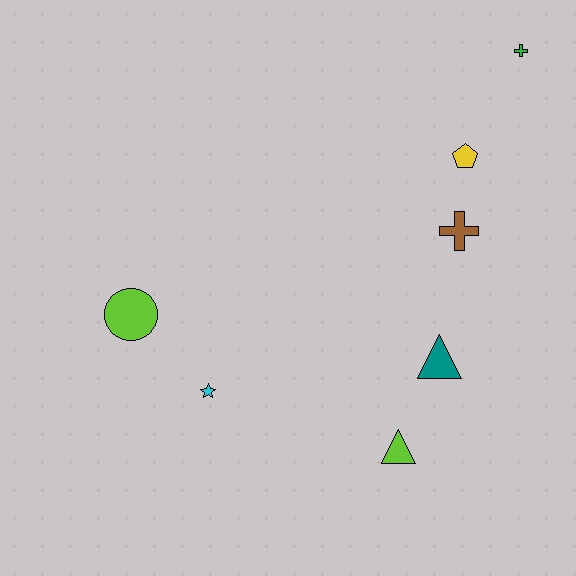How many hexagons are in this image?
There are no hexagons.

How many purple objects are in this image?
There are no purple objects.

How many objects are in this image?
There are 7 objects.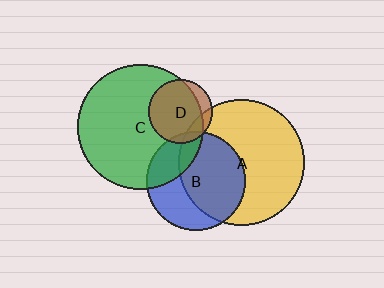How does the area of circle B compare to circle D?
Approximately 2.4 times.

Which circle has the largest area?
Circle A (yellow).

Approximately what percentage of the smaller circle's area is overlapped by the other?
Approximately 5%.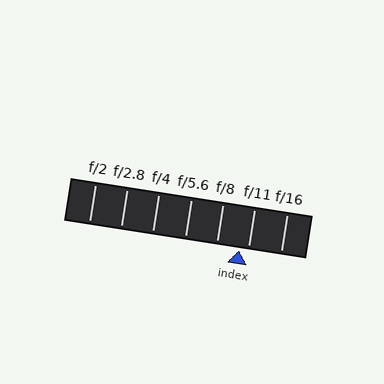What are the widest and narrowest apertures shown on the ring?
The widest aperture shown is f/2 and the narrowest is f/16.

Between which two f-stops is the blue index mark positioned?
The index mark is between f/8 and f/11.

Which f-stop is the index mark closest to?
The index mark is closest to f/11.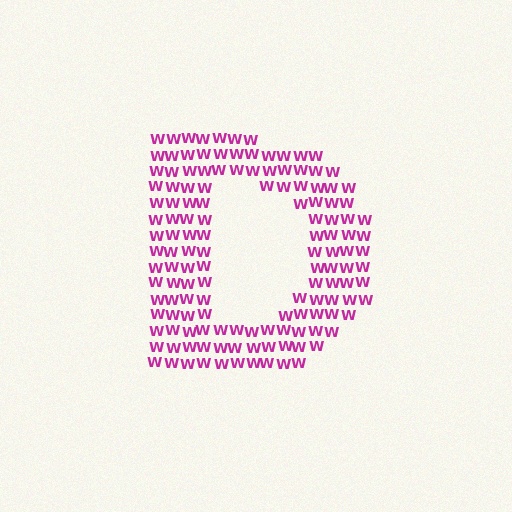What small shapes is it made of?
It is made of small letter W's.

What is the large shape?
The large shape is the letter D.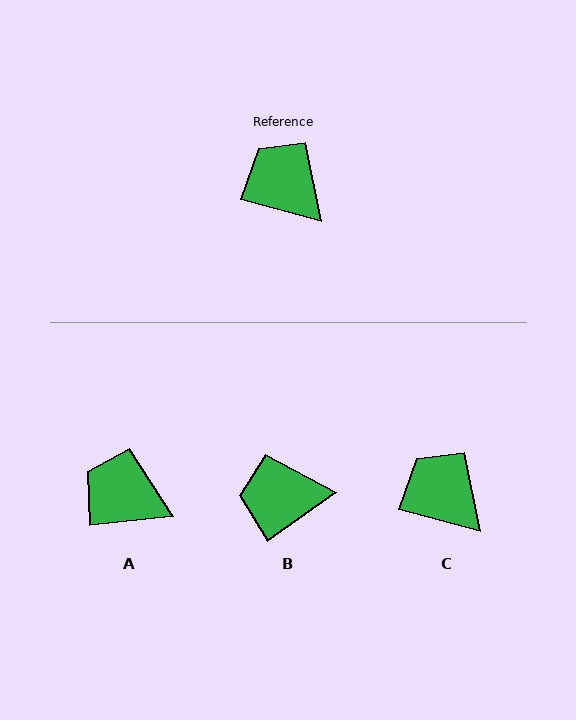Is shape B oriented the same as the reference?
No, it is off by about 50 degrees.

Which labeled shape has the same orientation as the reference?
C.